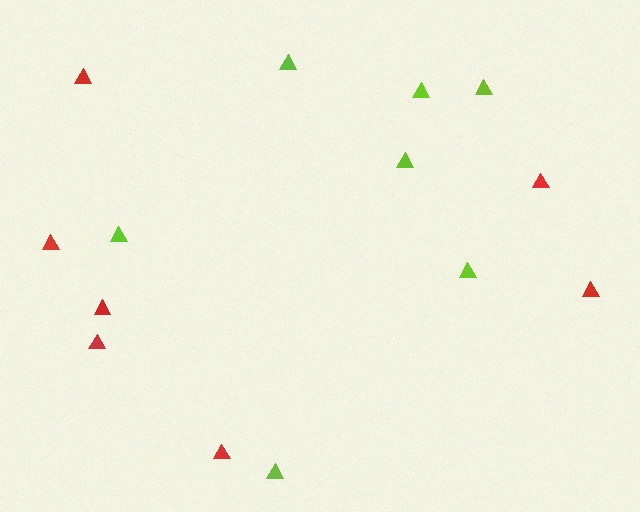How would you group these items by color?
There are 2 groups: one group of red triangles (7) and one group of lime triangles (7).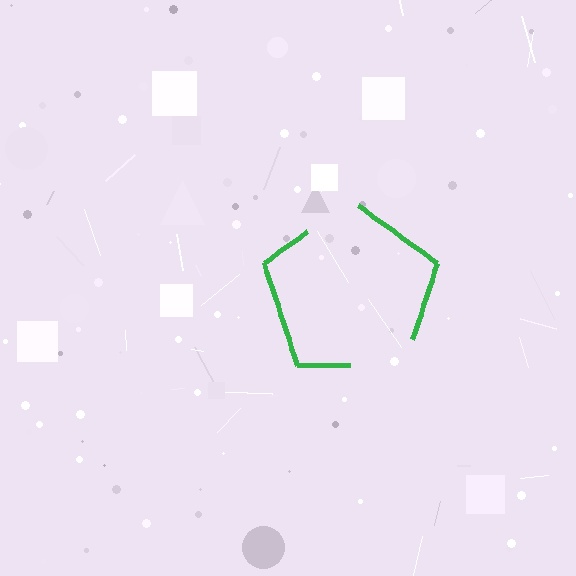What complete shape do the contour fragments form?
The contour fragments form a pentagon.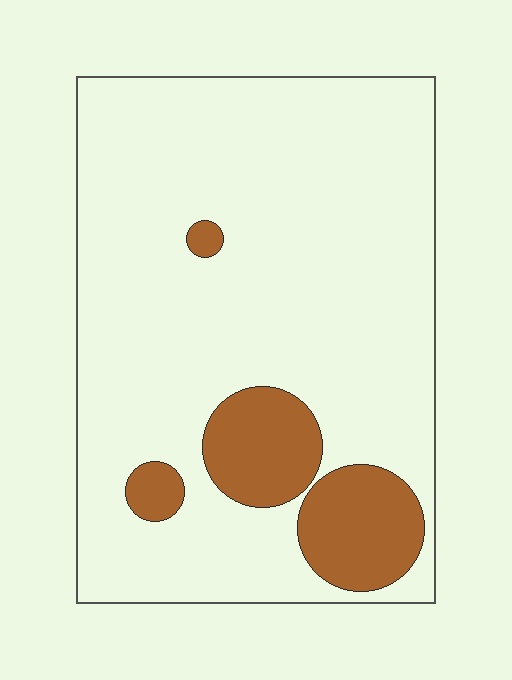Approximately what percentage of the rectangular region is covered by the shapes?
Approximately 15%.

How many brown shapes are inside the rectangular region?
4.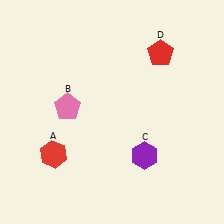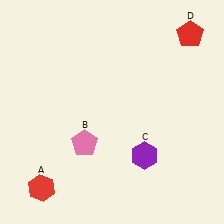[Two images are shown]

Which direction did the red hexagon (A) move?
The red hexagon (A) moved down.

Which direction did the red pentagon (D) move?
The red pentagon (D) moved right.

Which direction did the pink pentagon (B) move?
The pink pentagon (B) moved down.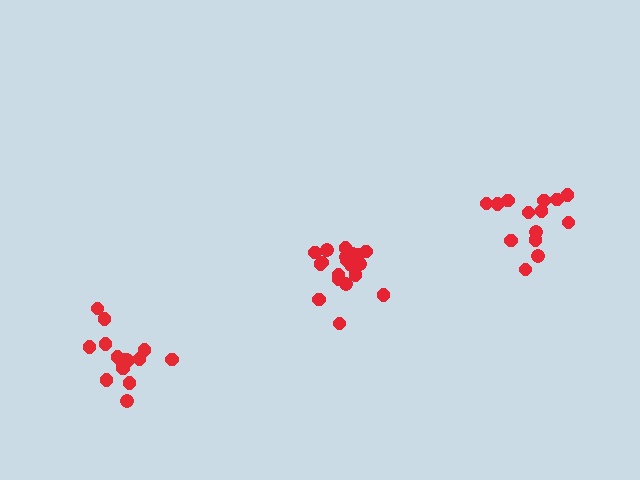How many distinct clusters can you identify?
There are 3 distinct clusters.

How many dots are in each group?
Group 1: 16 dots, Group 2: 14 dots, Group 3: 19 dots (49 total).